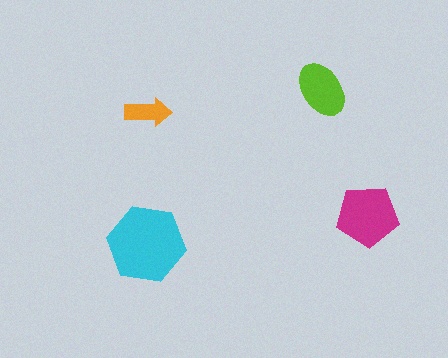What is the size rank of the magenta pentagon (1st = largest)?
2nd.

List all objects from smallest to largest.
The orange arrow, the lime ellipse, the magenta pentagon, the cyan hexagon.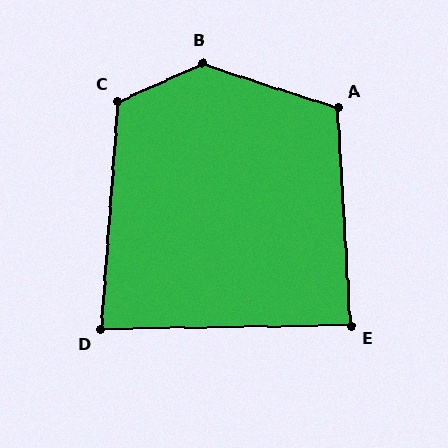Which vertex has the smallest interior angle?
D, at approximately 85 degrees.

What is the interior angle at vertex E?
Approximately 88 degrees (approximately right).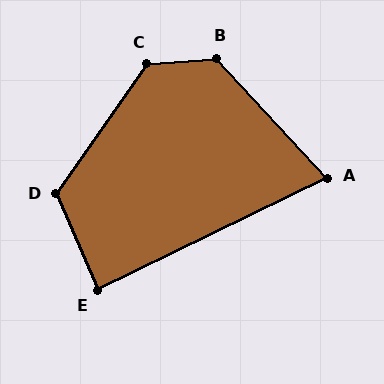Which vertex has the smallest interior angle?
A, at approximately 73 degrees.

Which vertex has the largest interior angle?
C, at approximately 129 degrees.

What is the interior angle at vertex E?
Approximately 87 degrees (approximately right).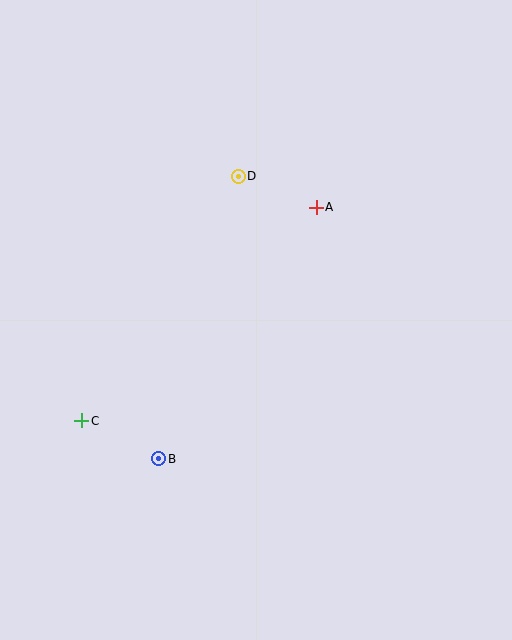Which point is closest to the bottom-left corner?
Point C is closest to the bottom-left corner.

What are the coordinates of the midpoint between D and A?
The midpoint between D and A is at (277, 192).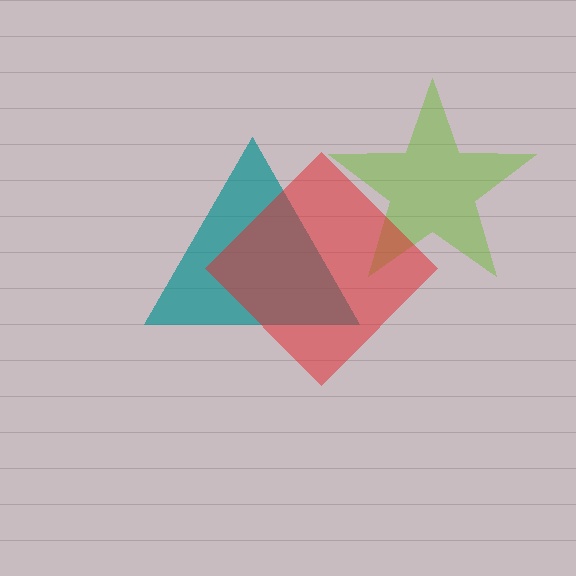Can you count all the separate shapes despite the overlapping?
Yes, there are 3 separate shapes.